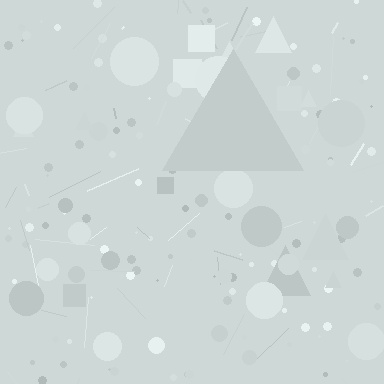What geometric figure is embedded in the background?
A triangle is embedded in the background.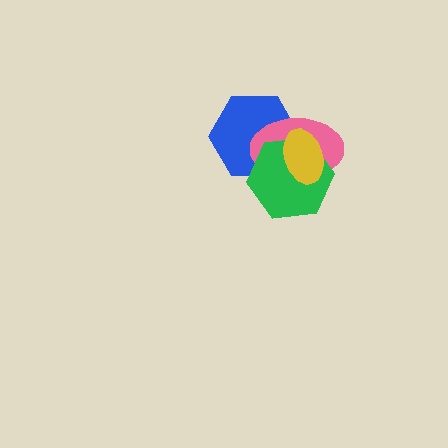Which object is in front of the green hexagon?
The yellow ellipse is in front of the green hexagon.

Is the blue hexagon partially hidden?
Yes, it is partially covered by another shape.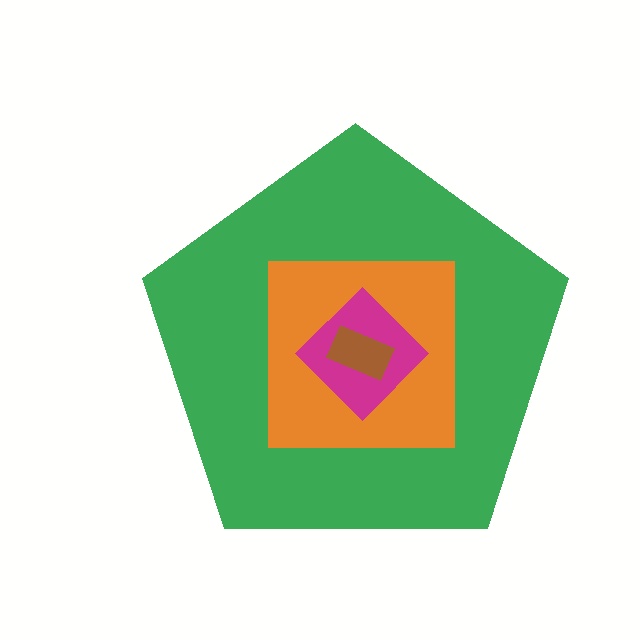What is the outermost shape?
The green pentagon.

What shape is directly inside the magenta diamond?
The brown rectangle.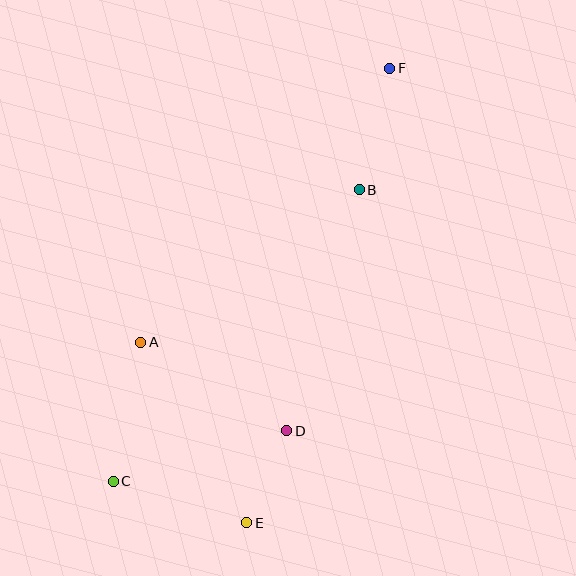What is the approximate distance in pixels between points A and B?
The distance between A and B is approximately 266 pixels.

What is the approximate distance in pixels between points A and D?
The distance between A and D is approximately 171 pixels.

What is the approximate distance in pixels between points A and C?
The distance between A and C is approximately 142 pixels.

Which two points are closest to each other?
Points D and E are closest to each other.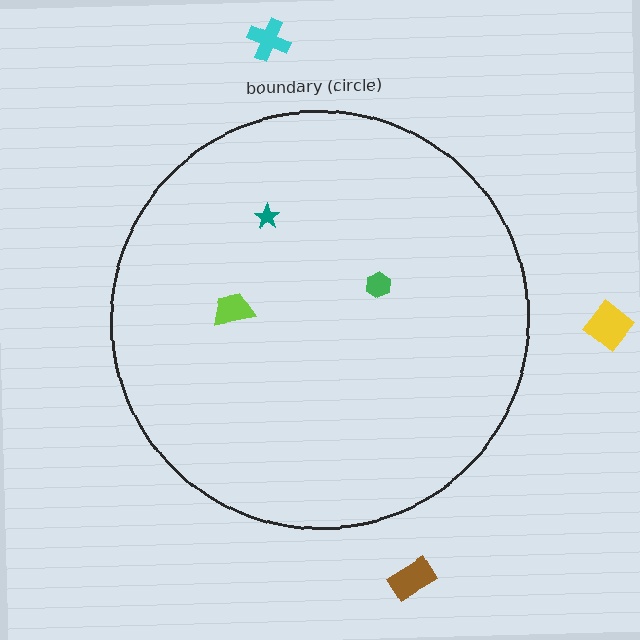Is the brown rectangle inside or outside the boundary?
Outside.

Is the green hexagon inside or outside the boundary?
Inside.